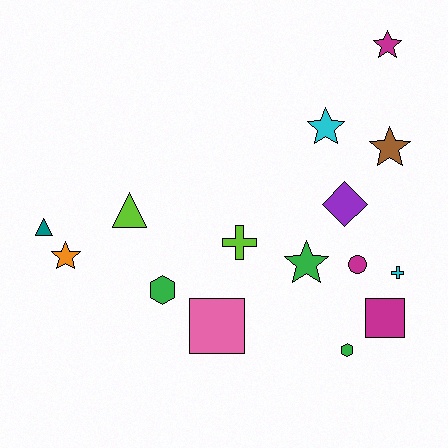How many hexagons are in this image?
There are 2 hexagons.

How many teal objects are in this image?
There is 1 teal object.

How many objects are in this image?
There are 15 objects.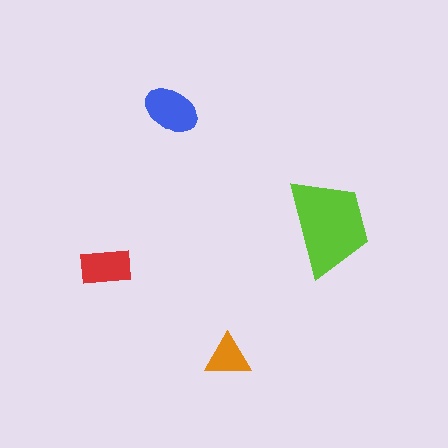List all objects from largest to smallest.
The lime trapezoid, the blue ellipse, the red rectangle, the orange triangle.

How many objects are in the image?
There are 4 objects in the image.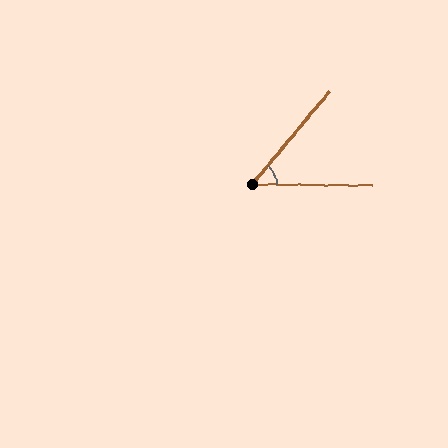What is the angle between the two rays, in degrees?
Approximately 51 degrees.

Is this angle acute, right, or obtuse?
It is acute.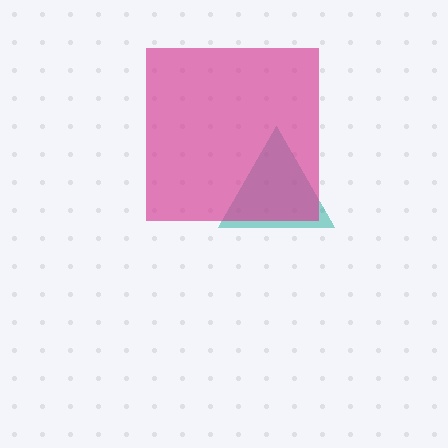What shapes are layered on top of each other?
The layered shapes are: a teal triangle, a magenta square.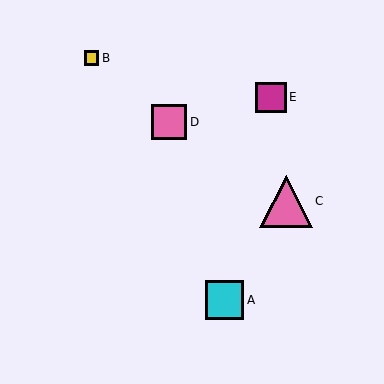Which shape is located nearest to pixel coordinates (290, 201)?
The pink triangle (labeled C) at (286, 201) is nearest to that location.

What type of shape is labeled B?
Shape B is a yellow square.